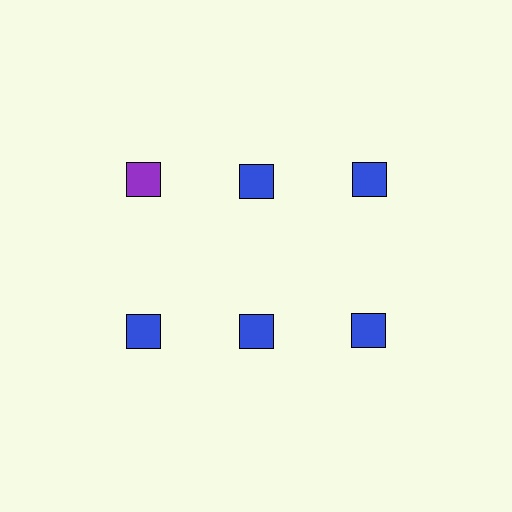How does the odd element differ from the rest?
It has a different color: purple instead of blue.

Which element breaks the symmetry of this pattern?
The purple square in the top row, leftmost column breaks the symmetry. All other shapes are blue squares.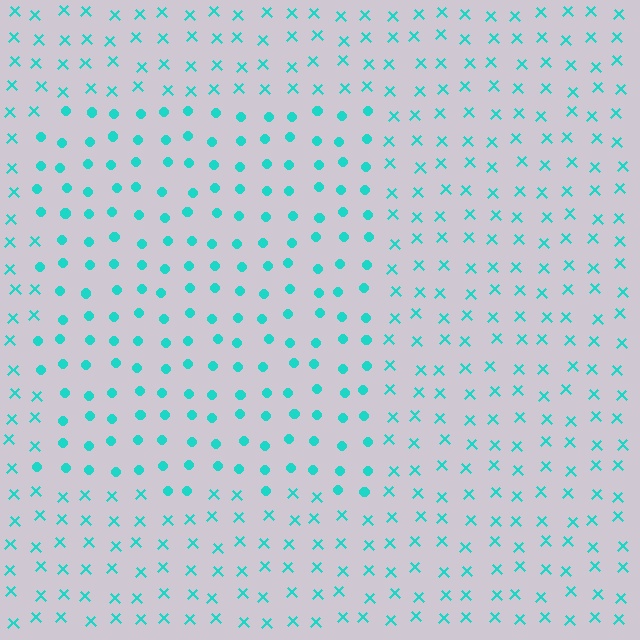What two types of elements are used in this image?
The image uses circles inside the rectangle region and X marks outside it.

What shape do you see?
I see a rectangle.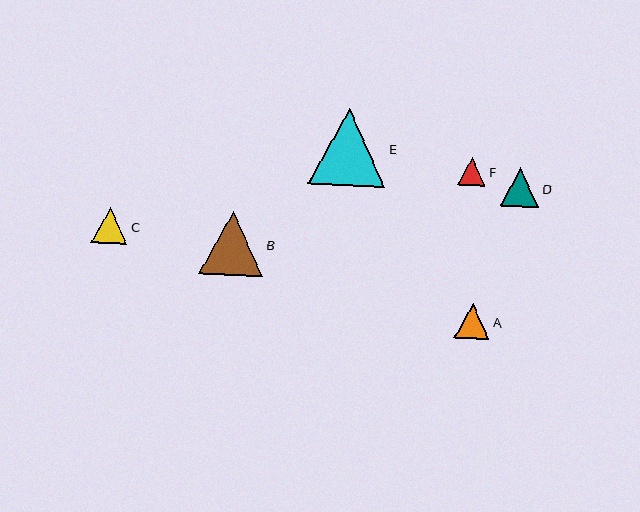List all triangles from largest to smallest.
From largest to smallest: E, B, D, C, A, F.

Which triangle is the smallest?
Triangle F is the smallest with a size of approximately 28 pixels.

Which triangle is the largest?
Triangle E is the largest with a size of approximately 77 pixels.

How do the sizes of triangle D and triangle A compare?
Triangle D and triangle A are approximately the same size.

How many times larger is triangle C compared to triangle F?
Triangle C is approximately 1.3 times the size of triangle F.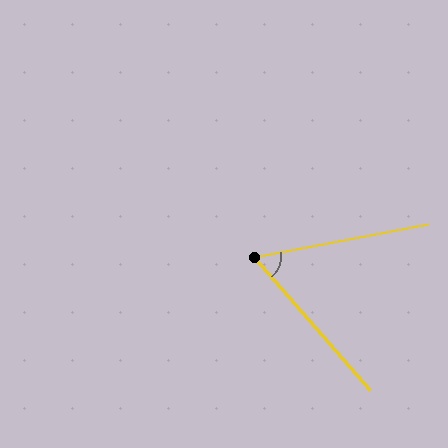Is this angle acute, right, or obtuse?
It is acute.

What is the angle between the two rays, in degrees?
Approximately 60 degrees.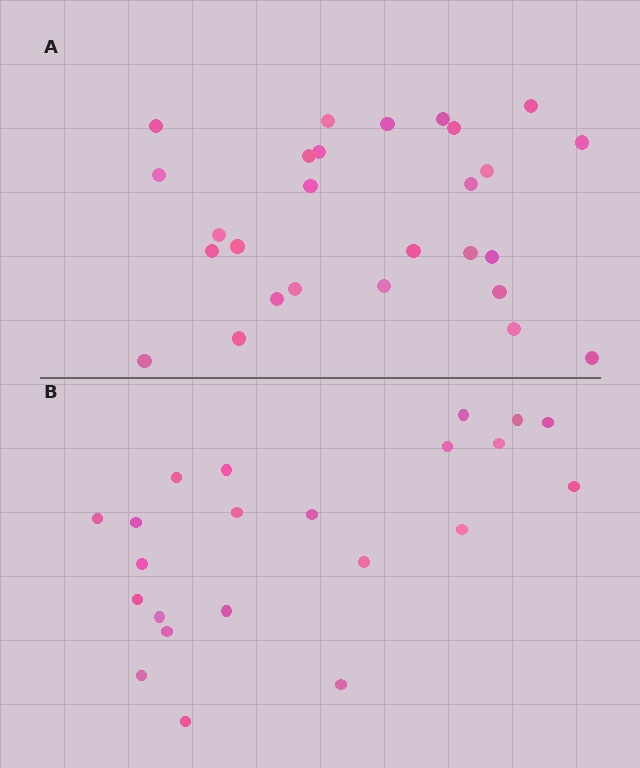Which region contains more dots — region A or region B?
Region A (the top region) has more dots.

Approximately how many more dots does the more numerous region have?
Region A has about 5 more dots than region B.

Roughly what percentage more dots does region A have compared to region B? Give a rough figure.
About 25% more.